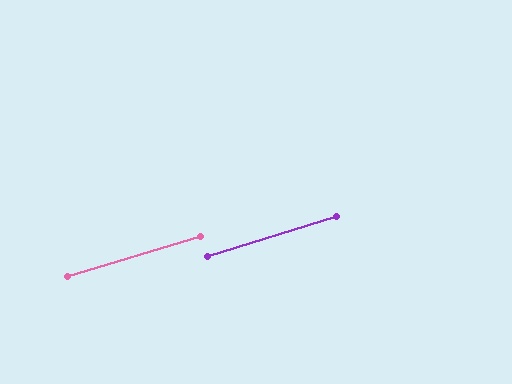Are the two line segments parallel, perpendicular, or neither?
Parallel — their directions differ by only 0.3°.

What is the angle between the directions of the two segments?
Approximately 0 degrees.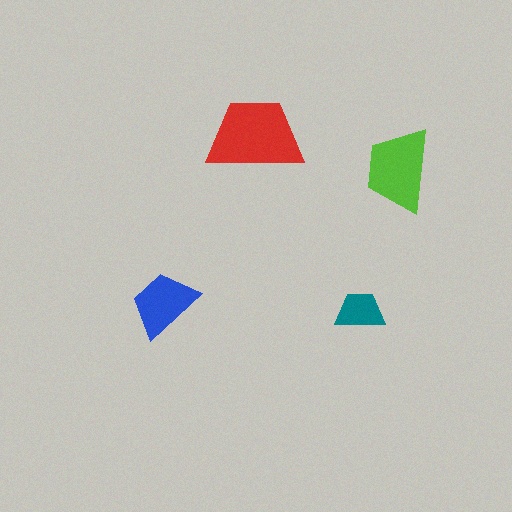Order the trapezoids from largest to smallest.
the red one, the lime one, the blue one, the teal one.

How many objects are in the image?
There are 4 objects in the image.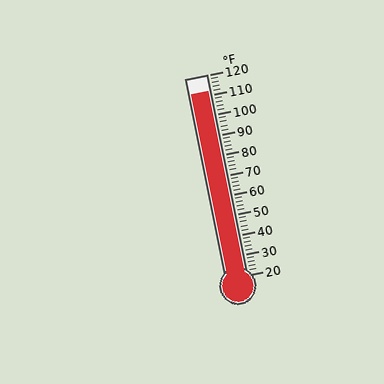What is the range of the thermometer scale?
The thermometer scale ranges from 20°F to 120°F.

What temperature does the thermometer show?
The thermometer shows approximately 112°F.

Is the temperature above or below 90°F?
The temperature is above 90°F.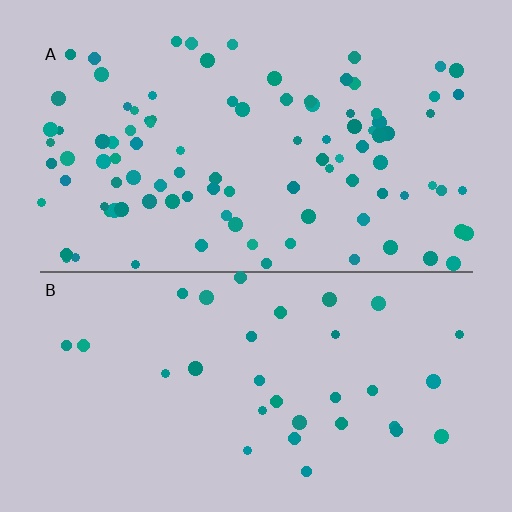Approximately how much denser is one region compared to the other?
Approximately 3.0× — region A over region B.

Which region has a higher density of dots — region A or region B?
A (the top).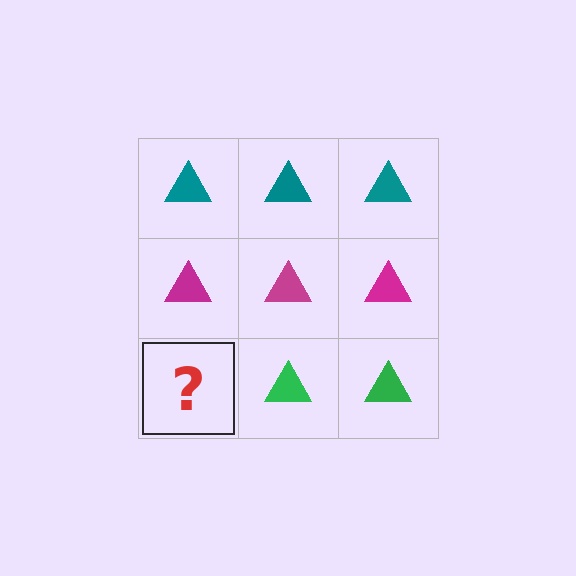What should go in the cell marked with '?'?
The missing cell should contain a green triangle.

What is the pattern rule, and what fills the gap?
The rule is that each row has a consistent color. The gap should be filled with a green triangle.